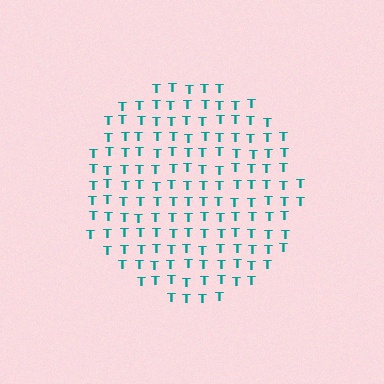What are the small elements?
The small elements are letter T's.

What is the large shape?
The large shape is a circle.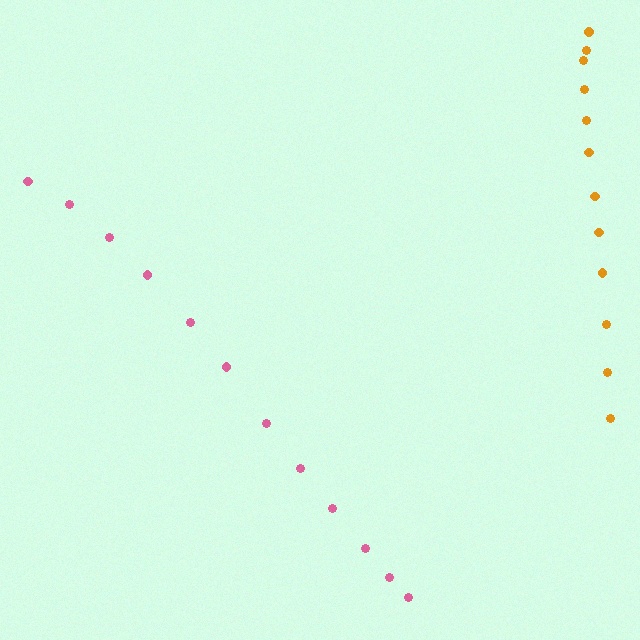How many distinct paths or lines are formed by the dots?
There are 2 distinct paths.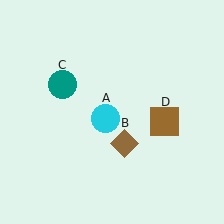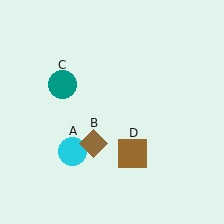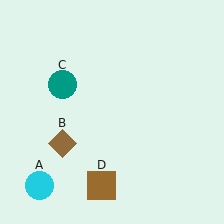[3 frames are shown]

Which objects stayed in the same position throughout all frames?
Teal circle (object C) remained stationary.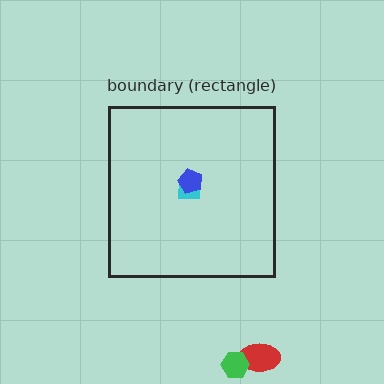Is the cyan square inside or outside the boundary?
Inside.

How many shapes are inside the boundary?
2 inside, 2 outside.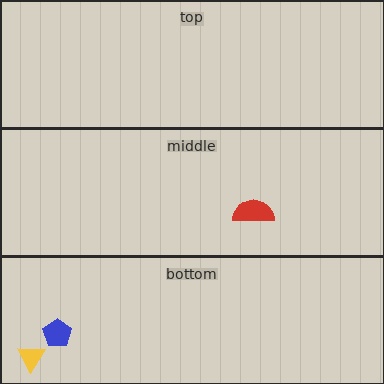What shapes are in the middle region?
The red semicircle.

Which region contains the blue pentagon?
The bottom region.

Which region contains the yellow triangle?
The bottom region.